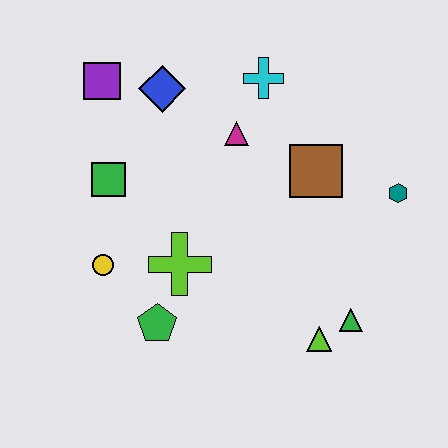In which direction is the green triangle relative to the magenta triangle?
The green triangle is below the magenta triangle.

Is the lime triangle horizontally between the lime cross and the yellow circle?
No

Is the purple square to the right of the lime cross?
No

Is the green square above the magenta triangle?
No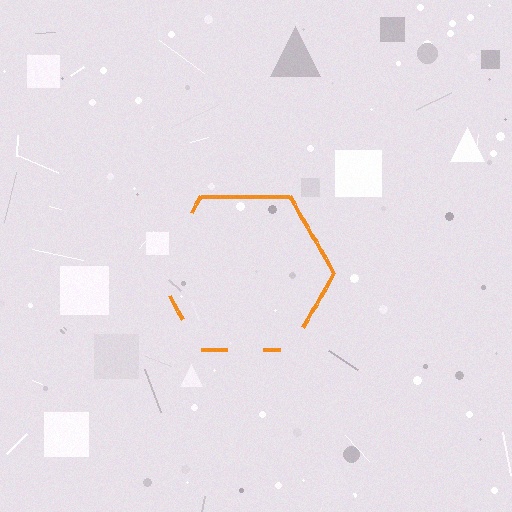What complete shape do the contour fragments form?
The contour fragments form a hexagon.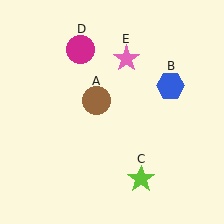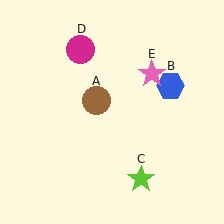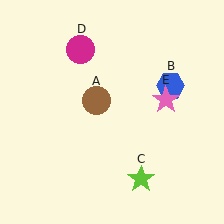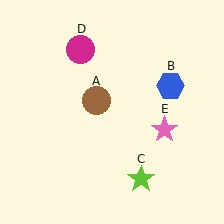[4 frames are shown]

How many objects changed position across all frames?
1 object changed position: pink star (object E).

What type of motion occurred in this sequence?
The pink star (object E) rotated clockwise around the center of the scene.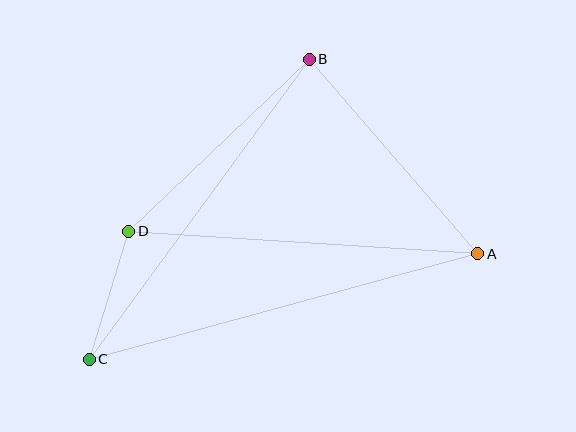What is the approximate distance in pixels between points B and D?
The distance between B and D is approximately 249 pixels.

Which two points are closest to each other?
Points C and D are closest to each other.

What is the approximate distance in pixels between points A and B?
The distance between A and B is approximately 257 pixels.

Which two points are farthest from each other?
Points A and C are farthest from each other.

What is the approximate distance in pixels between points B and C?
The distance between B and C is approximately 372 pixels.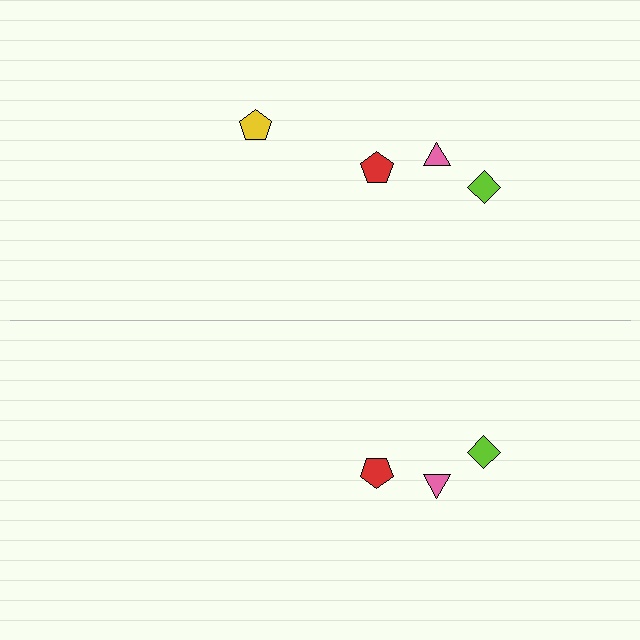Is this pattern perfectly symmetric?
No, the pattern is not perfectly symmetric. A yellow pentagon is missing from the bottom side.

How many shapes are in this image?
There are 7 shapes in this image.